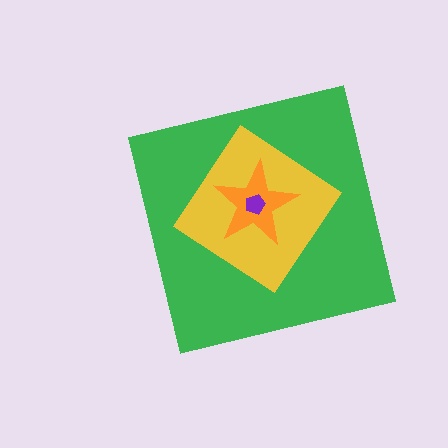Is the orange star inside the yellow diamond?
Yes.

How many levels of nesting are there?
4.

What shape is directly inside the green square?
The yellow diamond.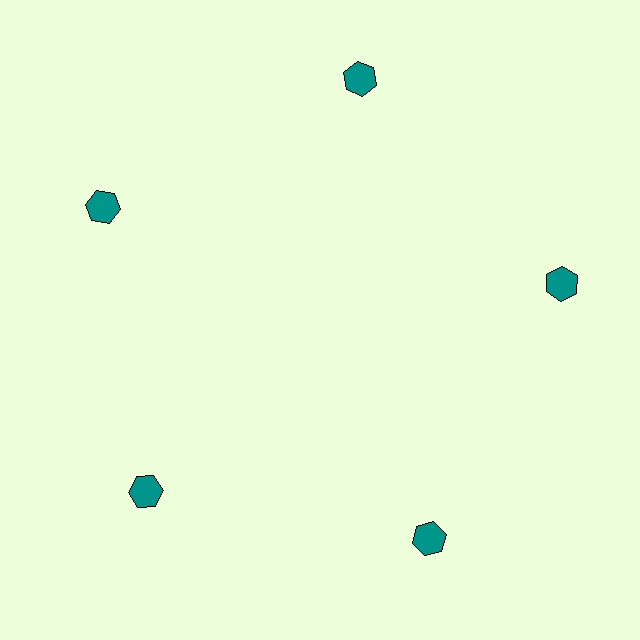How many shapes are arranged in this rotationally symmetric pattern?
There are 5 shapes, arranged in 5 groups of 1.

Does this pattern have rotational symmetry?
Yes, this pattern has 5-fold rotational symmetry. It looks the same after rotating 72 degrees around the center.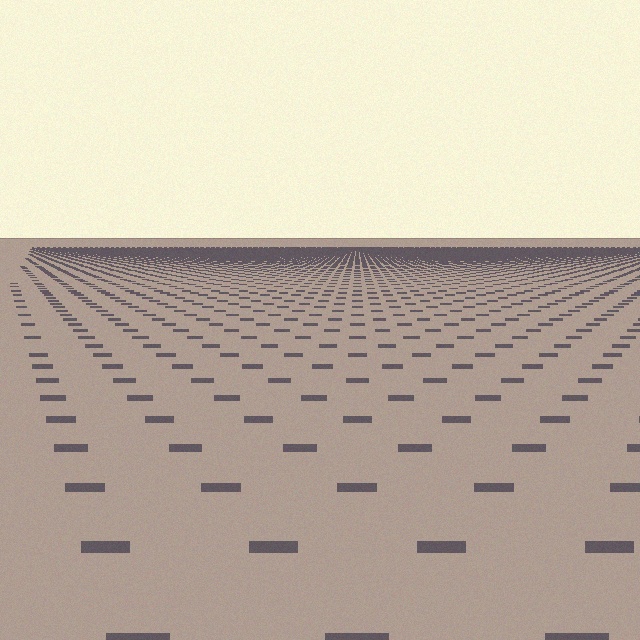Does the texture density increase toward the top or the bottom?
Density increases toward the top.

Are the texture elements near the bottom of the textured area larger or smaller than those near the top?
Larger. Near the bottom, elements are closer to the viewer and appear at a bigger on-screen size.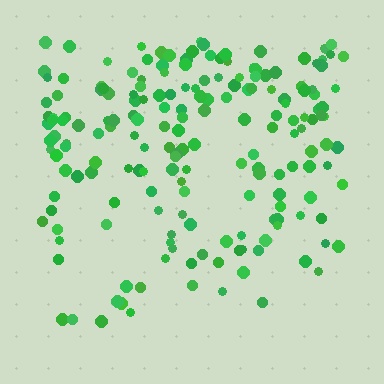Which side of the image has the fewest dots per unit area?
The bottom.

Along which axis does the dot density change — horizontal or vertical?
Vertical.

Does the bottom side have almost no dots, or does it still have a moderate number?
Still a moderate number, just noticeably fewer than the top.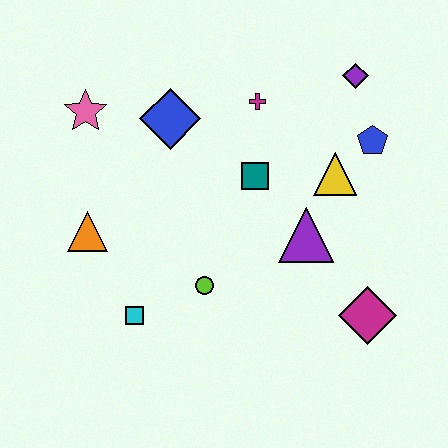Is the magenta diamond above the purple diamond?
No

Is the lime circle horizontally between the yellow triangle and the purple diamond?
No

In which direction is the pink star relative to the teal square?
The pink star is to the left of the teal square.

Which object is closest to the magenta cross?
The teal square is closest to the magenta cross.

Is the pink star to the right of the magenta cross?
No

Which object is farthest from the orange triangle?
The purple diamond is farthest from the orange triangle.